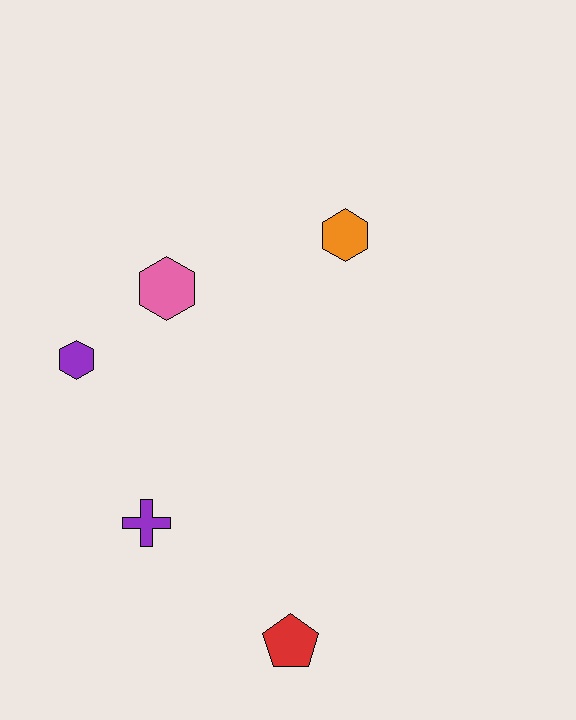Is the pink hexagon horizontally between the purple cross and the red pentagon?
Yes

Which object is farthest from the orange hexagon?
The red pentagon is farthest from the orange hexagon.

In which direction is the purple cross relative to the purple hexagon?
The purple cross is below the purple hexagon.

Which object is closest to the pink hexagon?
The purple hexagon is closest to the pink hexagon.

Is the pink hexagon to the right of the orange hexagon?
No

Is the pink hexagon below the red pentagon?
No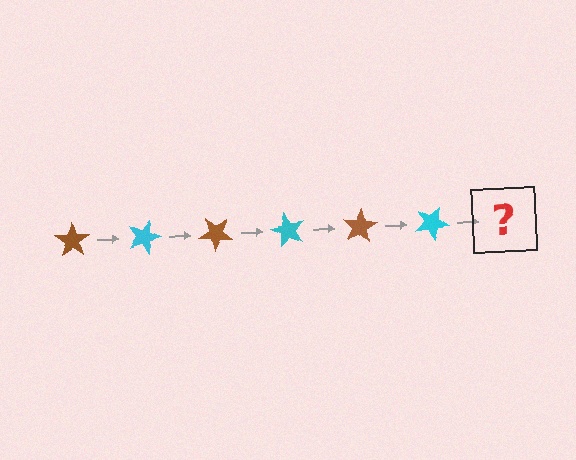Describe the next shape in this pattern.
It should be a brown star, rotated 120 degrees from the start.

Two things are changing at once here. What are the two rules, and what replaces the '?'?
The two rules are that it rotates 20 degrees each step and the color cycles through brown and cyan. The '?' should be a brown star, rotated 120 degrees from the start.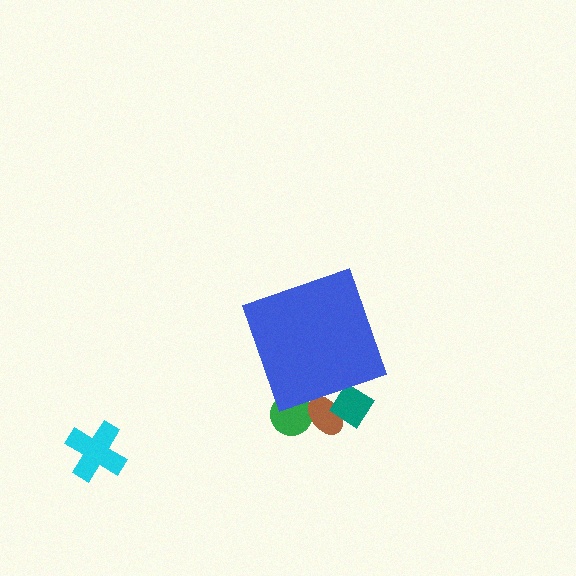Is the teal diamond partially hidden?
Yes, the teal diamond is partially hidden behind the blue diamond.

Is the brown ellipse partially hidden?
Yes, the brown ellipse is partially hidden behind the blue diamond.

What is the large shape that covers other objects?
A blue diamond.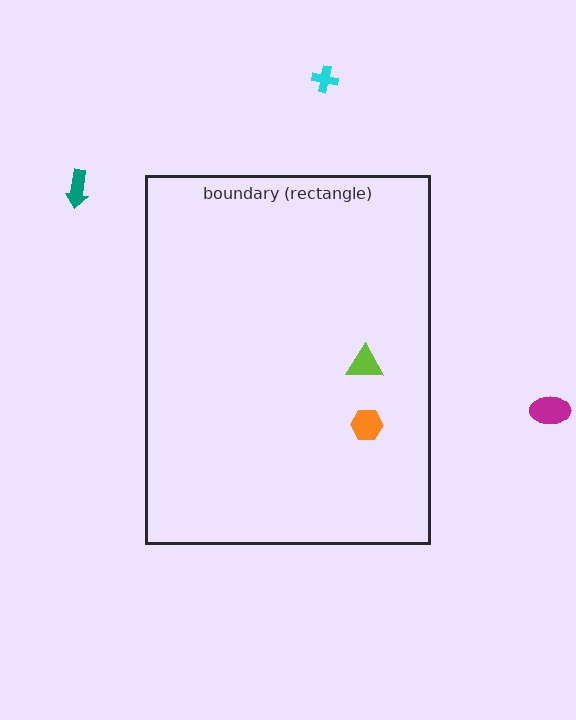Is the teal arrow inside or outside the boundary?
Outside.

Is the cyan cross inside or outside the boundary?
Outside.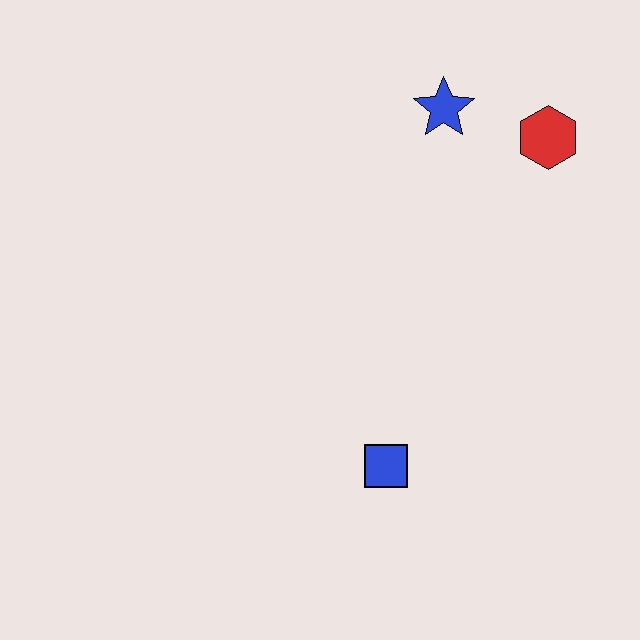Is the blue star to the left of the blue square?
No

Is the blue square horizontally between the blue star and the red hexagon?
No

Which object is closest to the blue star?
The red hexagon is closest to the blue star.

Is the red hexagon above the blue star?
No